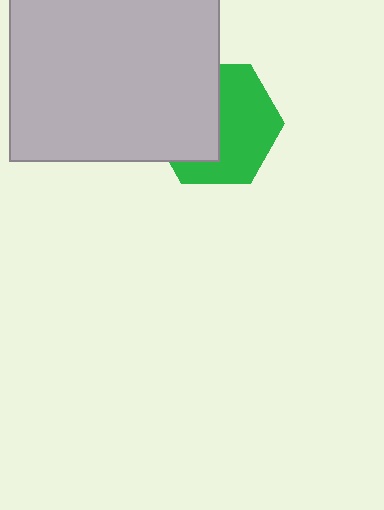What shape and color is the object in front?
The object in front is a light gray square.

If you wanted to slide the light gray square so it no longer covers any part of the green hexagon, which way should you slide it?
Slide it left — that is the most direct way to separate the two shapes.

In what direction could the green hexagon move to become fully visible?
The green hexagon could move right. That would shift it out from behind the light gray square entirely.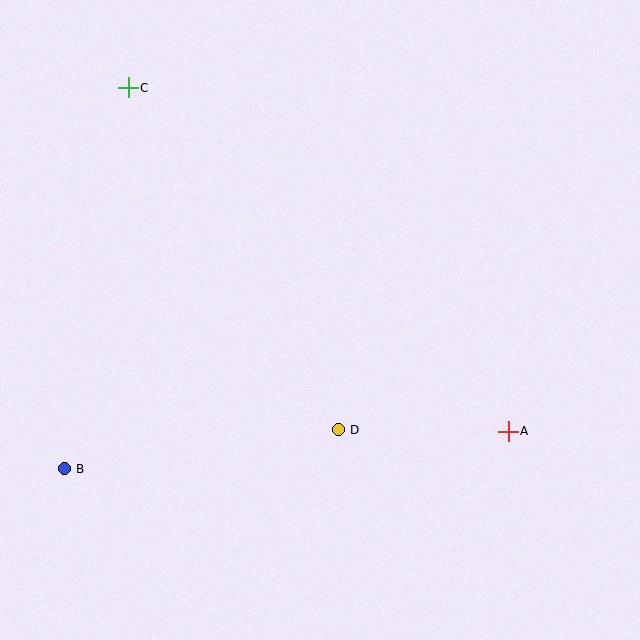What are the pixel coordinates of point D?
Point D is at (338, 430).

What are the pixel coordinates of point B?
Point B is at (64, 469).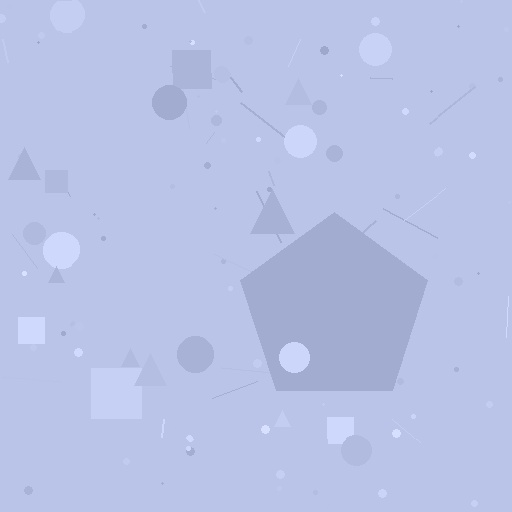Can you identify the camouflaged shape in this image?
The camouflaged shape is a pentagon.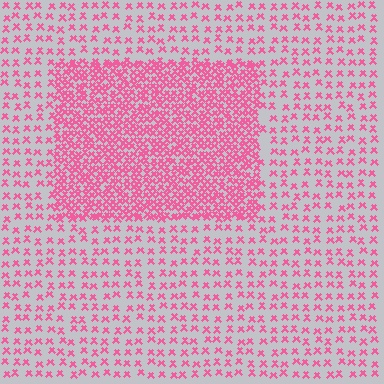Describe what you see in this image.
The image contains small pink elements arranged at two different densities. A rectangle-shaped region is visible where the elements are more densely packed than the surrounding area.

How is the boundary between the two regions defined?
The boundary is defined by a change in element density (approximately 2.7x ratio). All elements are the same color, size, and shape.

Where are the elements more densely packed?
The elements are more densely packed inside the rectangle boundary.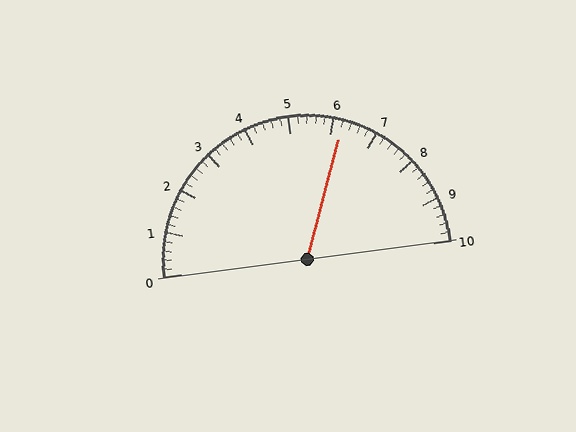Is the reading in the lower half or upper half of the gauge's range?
The reading is in the upper half of the range (0 to 10).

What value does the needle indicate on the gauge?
The needle indicates approximately 6.2.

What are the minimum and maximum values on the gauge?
The gauge ranges from 0 to 10.